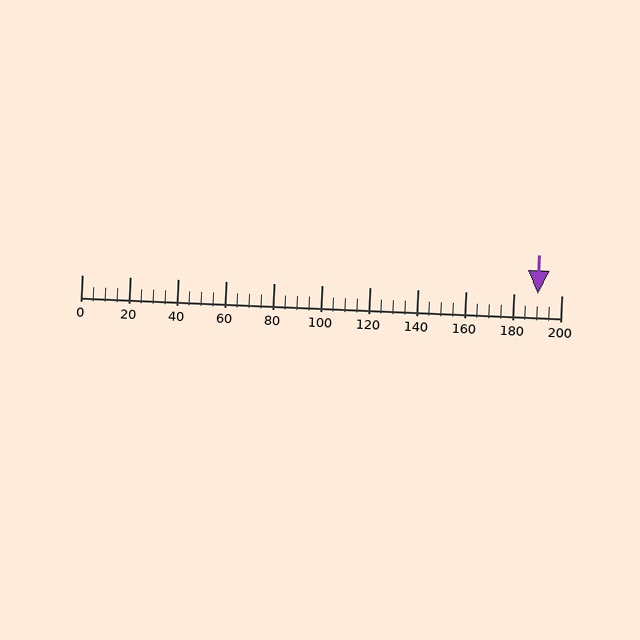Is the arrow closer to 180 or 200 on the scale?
The arrow is closer to 200.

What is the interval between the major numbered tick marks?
The major tick marks are spaced 20 units apart.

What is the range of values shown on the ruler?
The ruler shows values from 0 to 200.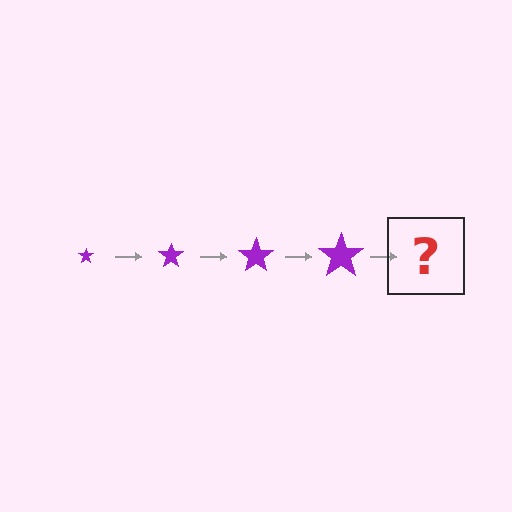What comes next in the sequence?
The next element should be a purple star, larger than the previous one.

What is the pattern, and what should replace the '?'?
The pattern is that the star gets progressively larger each step. The '?' should be a purple star, larger than the previous one.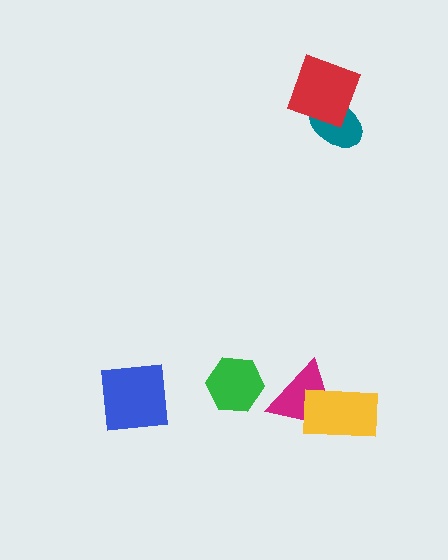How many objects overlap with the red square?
1 object overlaps with the red square.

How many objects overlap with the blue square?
0 objects overlap with the blue square.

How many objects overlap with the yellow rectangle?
1 object overlaps with the yellow rectangle.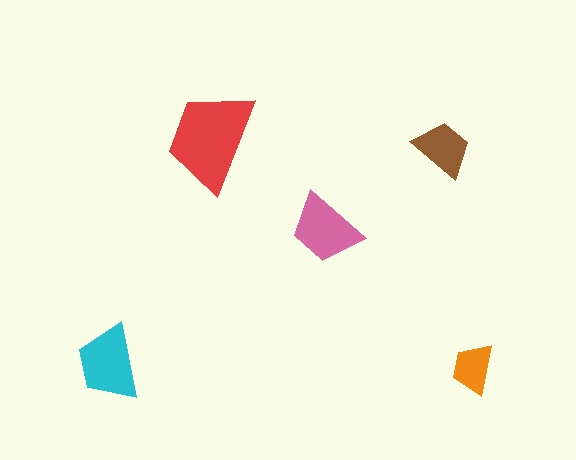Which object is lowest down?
The orange trapezoid is bottommost.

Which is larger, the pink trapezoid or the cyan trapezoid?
The cyan one.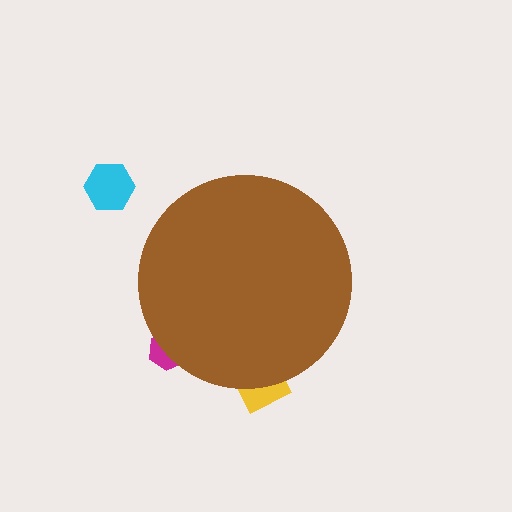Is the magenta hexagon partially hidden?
Yes, the magenta hexagon is partially hidden behind the brown circle.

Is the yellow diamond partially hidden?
Yes, the yellow diamond is partially hidden behind the brown circle.